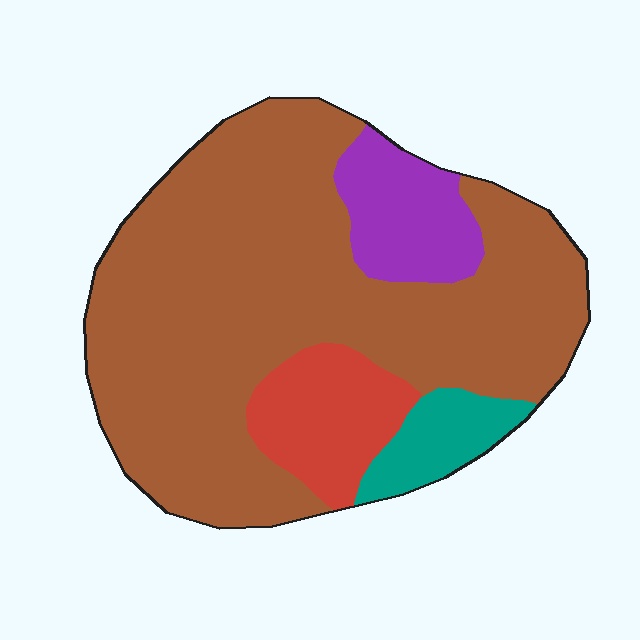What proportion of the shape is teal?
Teal takes up about one tenth (1/10) of the shape.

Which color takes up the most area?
Brown, at roughly 70%.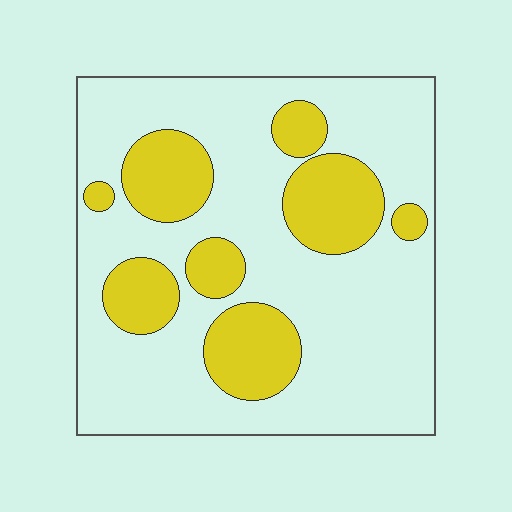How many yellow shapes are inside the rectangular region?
8.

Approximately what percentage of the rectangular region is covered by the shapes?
Approximately 25%.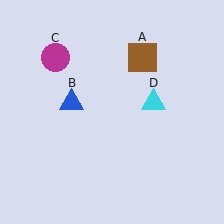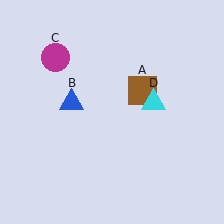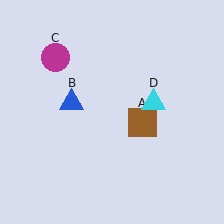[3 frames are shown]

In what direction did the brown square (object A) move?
The brown square (object A) moved down.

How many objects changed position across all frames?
1 object changed position: brown square (object A).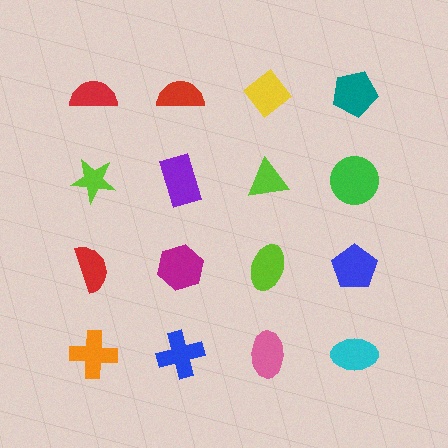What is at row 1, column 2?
A red semicircle.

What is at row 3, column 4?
A blue pentagon.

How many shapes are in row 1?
4 shapes.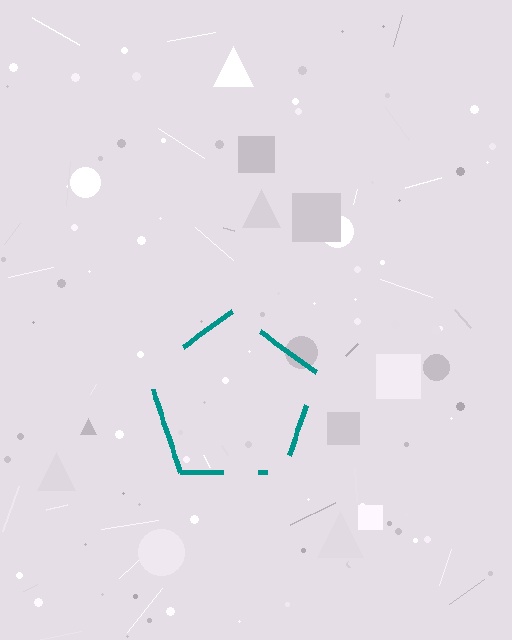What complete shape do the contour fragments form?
The contour fragments form a pentagon.